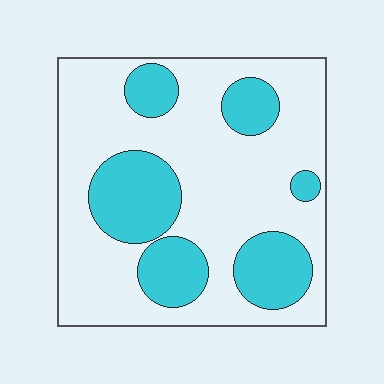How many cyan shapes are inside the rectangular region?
6.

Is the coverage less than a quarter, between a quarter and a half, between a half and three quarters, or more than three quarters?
Between a quarter and a half.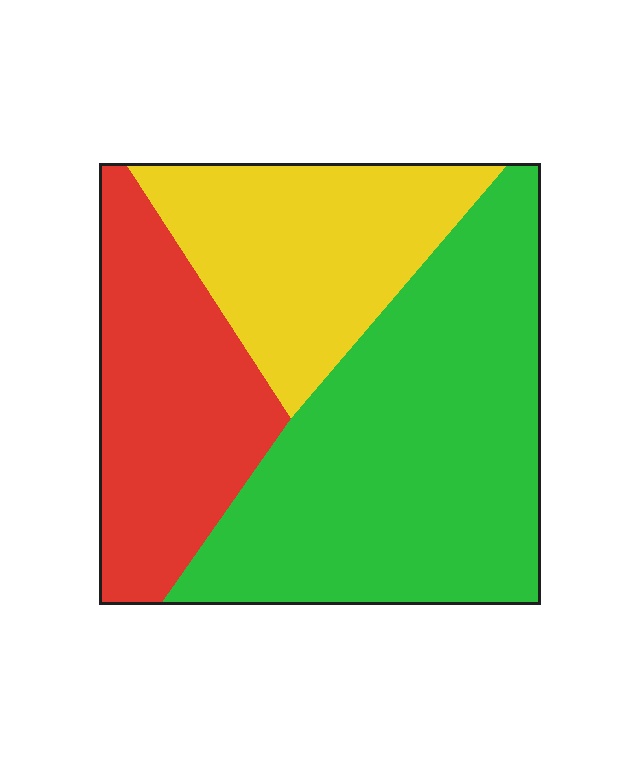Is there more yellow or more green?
Green.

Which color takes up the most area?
Green, at roughly 50%.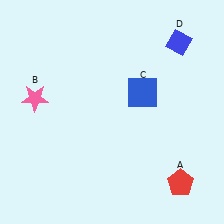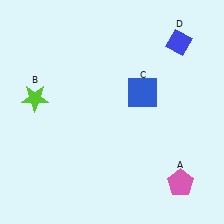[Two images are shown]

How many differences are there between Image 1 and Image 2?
There are 2 differences between the two images.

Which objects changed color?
A changed from red to pink. B changed from pink to lime.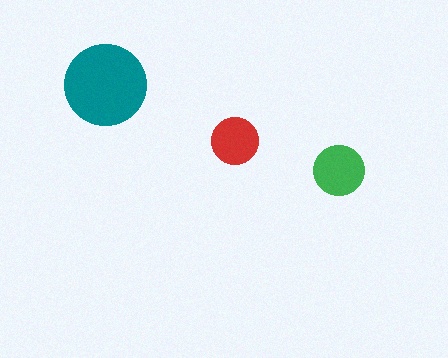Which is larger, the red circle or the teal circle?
The teal one.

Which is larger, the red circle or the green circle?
The green one.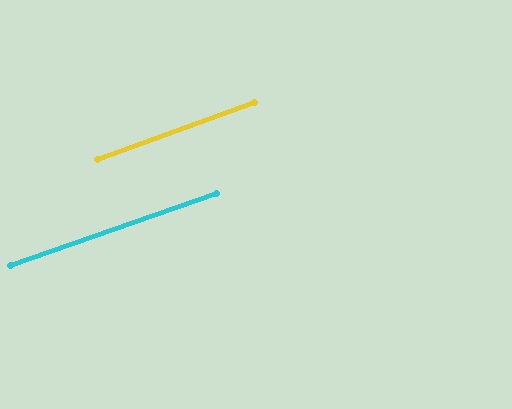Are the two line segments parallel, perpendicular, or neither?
Parallel — their directions differ by only 0.5°.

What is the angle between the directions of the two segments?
Approximately 0 degrees.